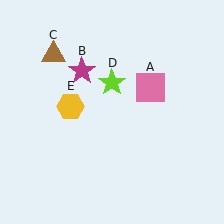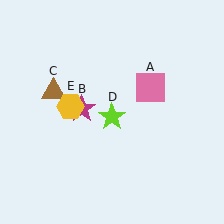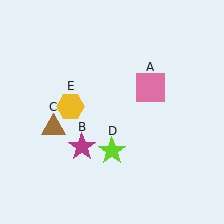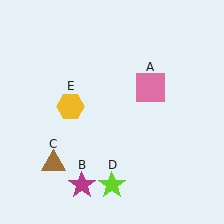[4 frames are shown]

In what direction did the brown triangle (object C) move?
The brown triangle (object C) moved down.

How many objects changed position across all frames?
3 objects changed position: magenta star (object B), brown triangle (object C), lime star (object D).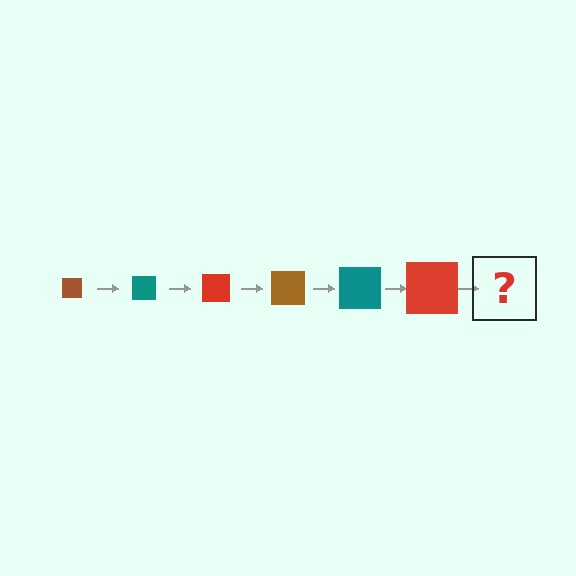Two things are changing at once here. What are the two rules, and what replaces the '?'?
The two rules are that the square grows larger each step and the color cycles through brown, teal, and red. The '?' should be a brown square, larger than the previous one.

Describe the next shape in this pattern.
It should be a brown square, larger than the previous one.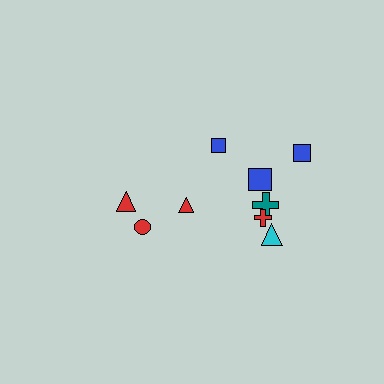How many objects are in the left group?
There are 3 objects.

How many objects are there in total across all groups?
There are 9 objects.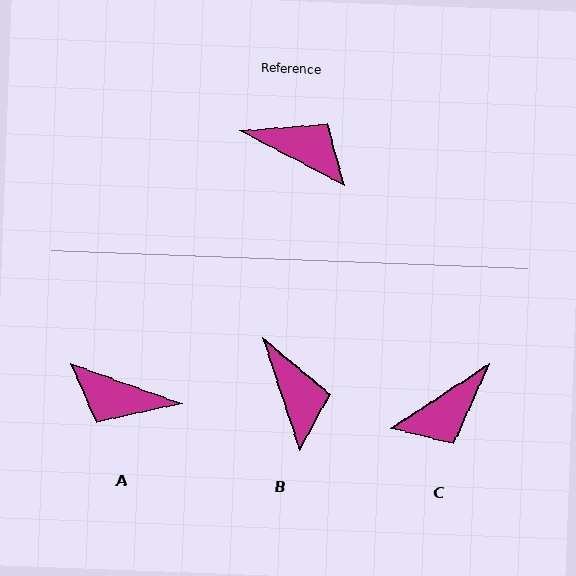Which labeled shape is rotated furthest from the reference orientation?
A, about 172 degrees away.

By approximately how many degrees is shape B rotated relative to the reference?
Approximately 44 degrees clockwise.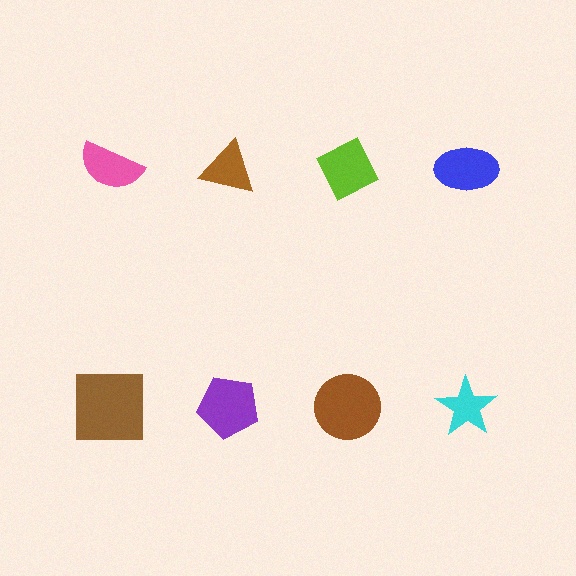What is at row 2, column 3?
A brown circle.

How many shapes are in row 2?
4 shapes.